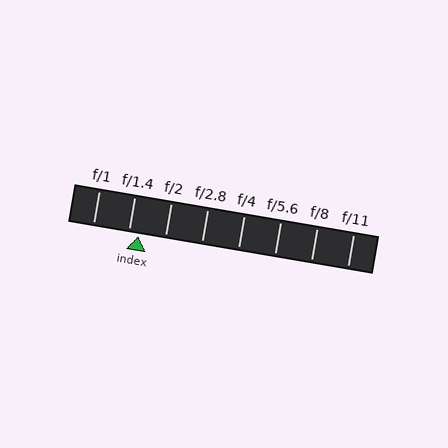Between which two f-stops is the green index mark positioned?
The index mark is between f/1.4 and f/2.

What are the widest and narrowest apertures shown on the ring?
The widest aperture shown is f/1 and the narrowest is f/11.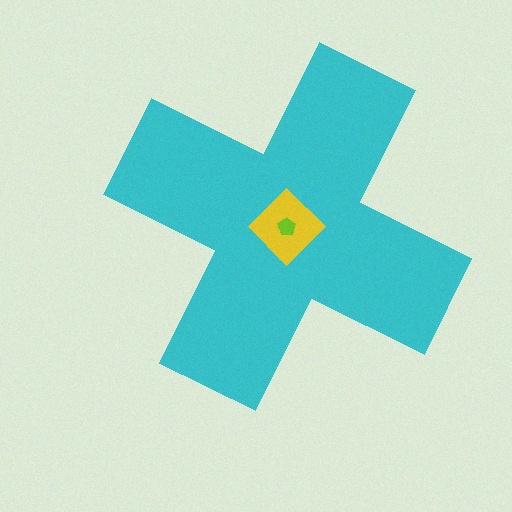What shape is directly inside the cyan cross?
The yellow diamond.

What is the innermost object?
The lime pentagon.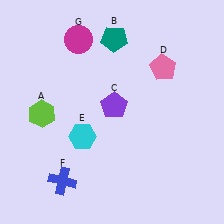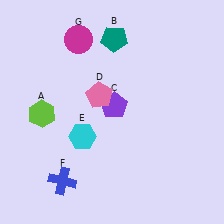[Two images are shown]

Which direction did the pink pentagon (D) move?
The pink pentagon (D) moved left.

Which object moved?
The pink pentagon (D) moved left.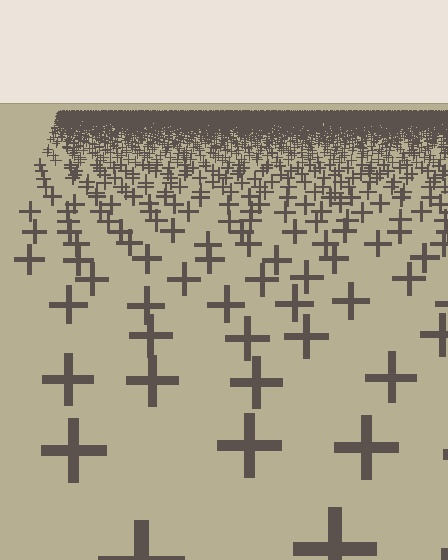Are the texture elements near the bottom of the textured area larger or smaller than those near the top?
Larger. Near the bottom, elements are closer to the viewer and appear at a bigger on-screen size.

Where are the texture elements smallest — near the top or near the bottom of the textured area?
Near the top.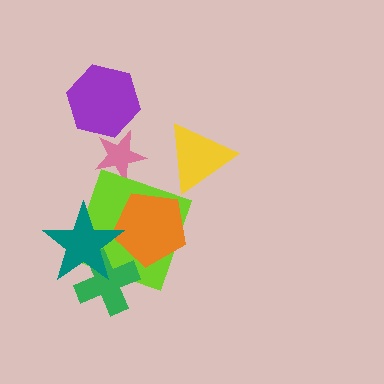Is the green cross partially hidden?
Yes, it is partially covered by another shape.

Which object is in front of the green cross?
The teal star is in front of the green cross.